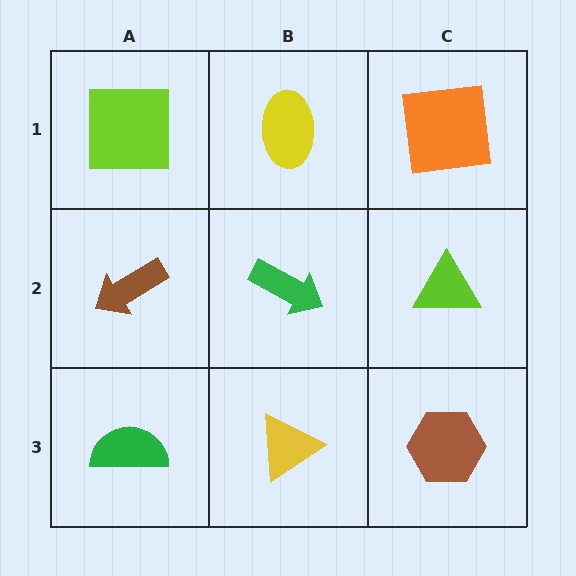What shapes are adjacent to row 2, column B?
A yellow ellipse (row 1, column B), a yellow triangle (row 3, column B), a brown arrow (row 2, column A), a lime triangle (row 2, column C).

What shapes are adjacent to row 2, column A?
A lime square (row 1, column A), a green semicircle (row 3, column A), a green arrow (row 2, column B).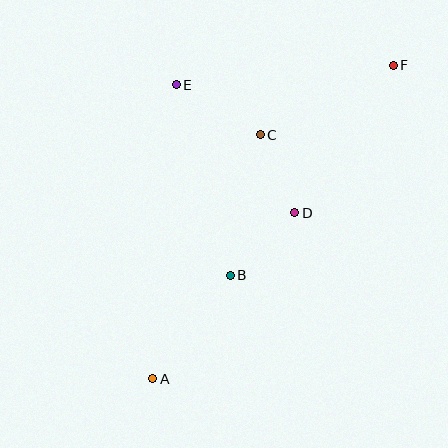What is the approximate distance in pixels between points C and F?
The distance between C and F is approximately 150 pixels.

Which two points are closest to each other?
Points C and D are closest to each other.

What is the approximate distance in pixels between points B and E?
The distance between B and E is approximately 198 pixels.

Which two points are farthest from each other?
Points A and F are farthest from each other.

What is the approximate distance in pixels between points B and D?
The distance between B and D is approximately 90 pixels.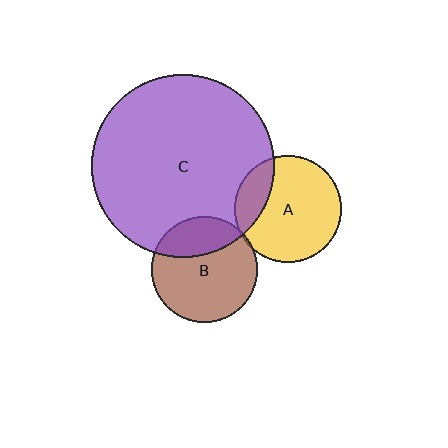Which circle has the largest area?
Circle C (purple).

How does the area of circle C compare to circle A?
Approximately 2.9 times.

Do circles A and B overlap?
Yes.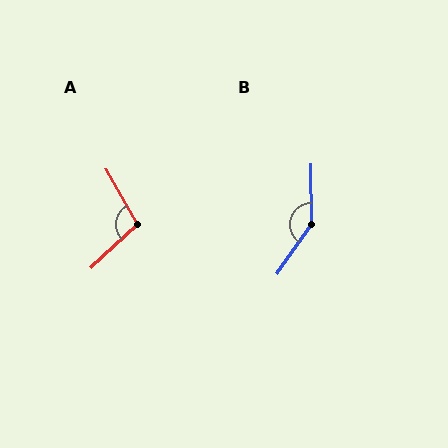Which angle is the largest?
B, at approximately 144 degrees.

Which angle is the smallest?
A, at approximately 104 degrees.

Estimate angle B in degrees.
Approximately 144 degrees.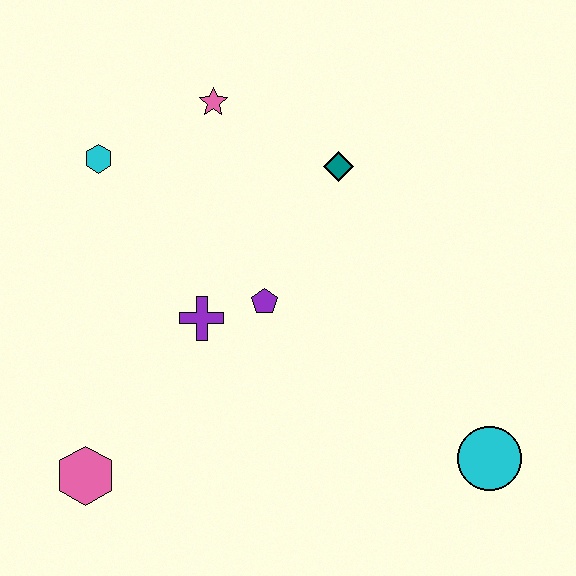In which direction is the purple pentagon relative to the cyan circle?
The purple pentagon is to the left of the cyan circle.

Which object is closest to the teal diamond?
The pink star is closest to the teal diamond.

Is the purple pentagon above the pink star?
No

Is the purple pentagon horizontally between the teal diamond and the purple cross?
Yes